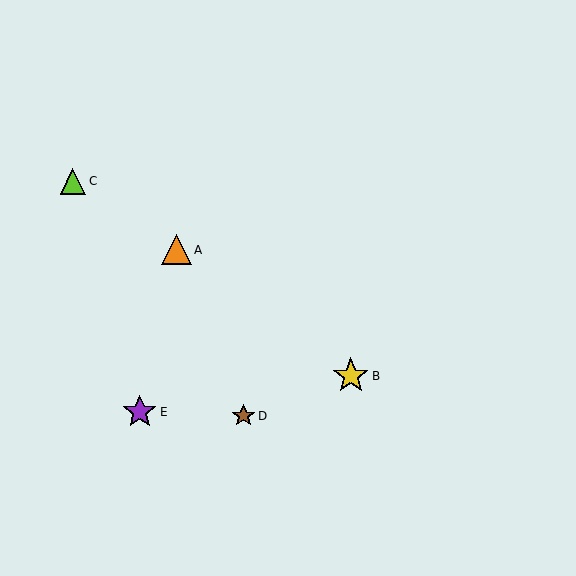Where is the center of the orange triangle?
The center of the orange triangle is at (177, 250).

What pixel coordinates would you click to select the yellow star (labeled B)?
Click at (351, 376) to select the yellow star B.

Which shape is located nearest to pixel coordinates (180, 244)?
The orange triangle (labeled A) at (177, 250) is nearest to that location.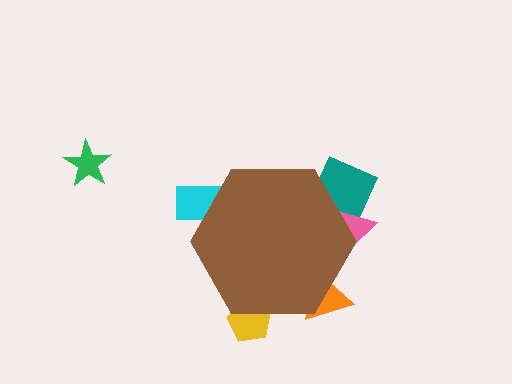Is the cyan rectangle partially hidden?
Yes, the cyan rectangle is partially hidden behind the brown hexagon.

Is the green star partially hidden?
No, the green star is fully visible.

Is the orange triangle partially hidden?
Yes, the orange triangle is partially hidden behind the brown hexagon.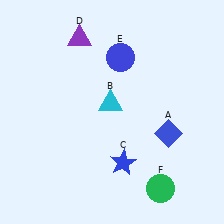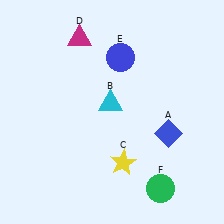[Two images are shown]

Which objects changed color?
C changed from blue to yellow. D changed from purple to magenta.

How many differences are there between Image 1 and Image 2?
There are 2 differences between the two images.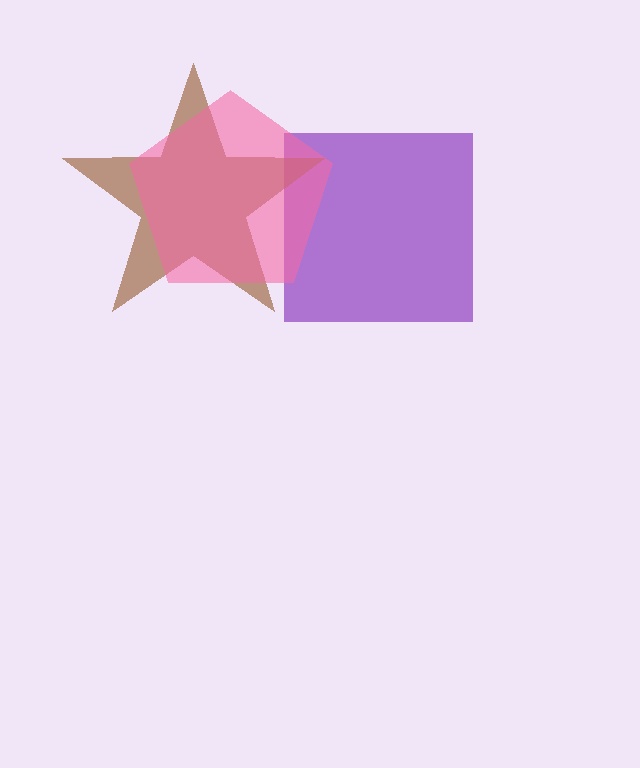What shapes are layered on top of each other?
The layered shapes are: a purple square, a brown star, a pink pentagon.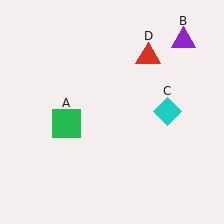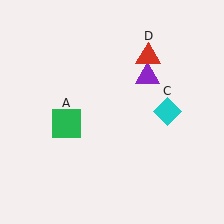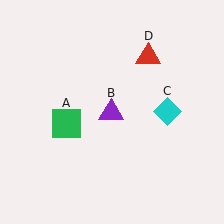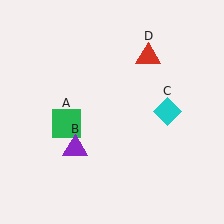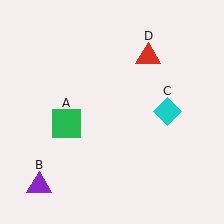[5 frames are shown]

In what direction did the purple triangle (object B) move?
The purple triangle (object B) moved down and to the left.